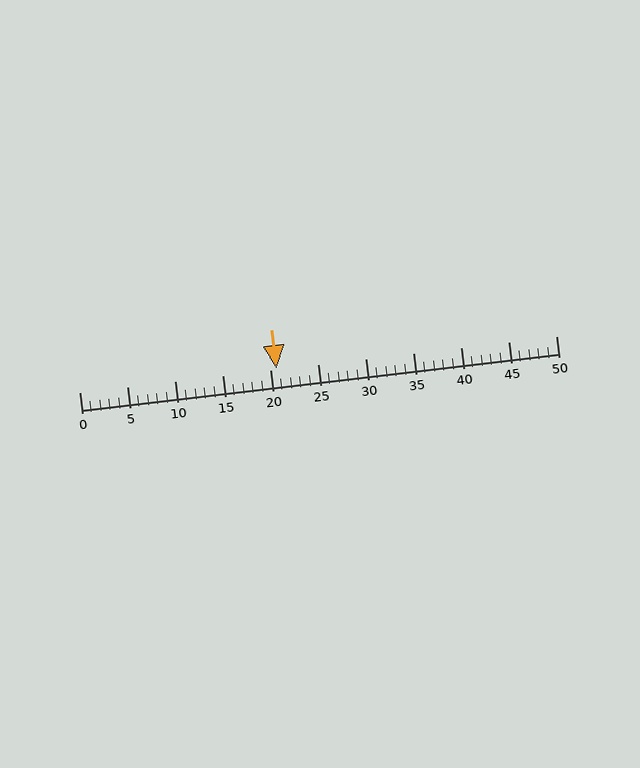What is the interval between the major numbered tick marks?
The major tick marks are spaced 5 units apart.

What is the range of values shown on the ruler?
The ruler shows values from 0 to 50.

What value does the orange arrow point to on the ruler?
The orange arrow points to approximately 21.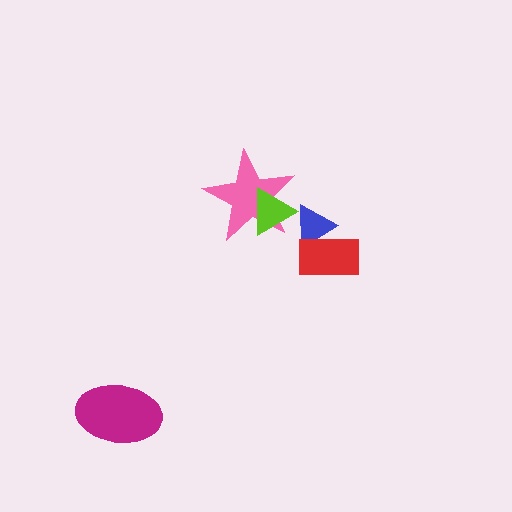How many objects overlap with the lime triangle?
2 objects overlap with the lime triangle.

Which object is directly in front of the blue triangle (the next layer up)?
The red rectangle is directly in front of the blue triangle.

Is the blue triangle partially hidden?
Yes, it is partially covered by another shape.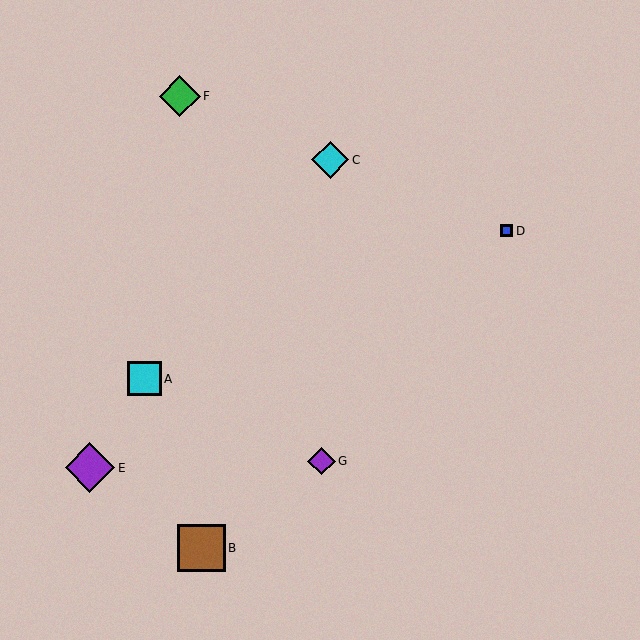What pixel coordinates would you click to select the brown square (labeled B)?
Click at (202, 548) to select the brown square B.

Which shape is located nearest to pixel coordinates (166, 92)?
The green diamond (labeled F) at (180, 96) is nearest to that location.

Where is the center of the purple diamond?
The center of the purple diamond is at (90, 468).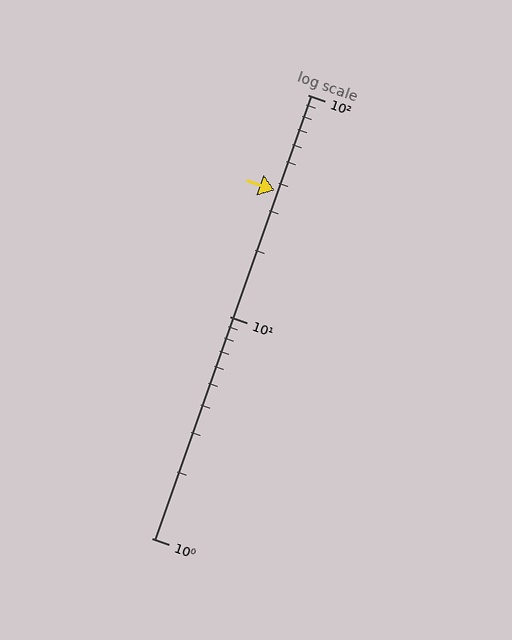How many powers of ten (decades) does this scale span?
The scale spans 2 decades, from 1 to 100.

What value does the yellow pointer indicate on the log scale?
The pointer indicates approximately 37.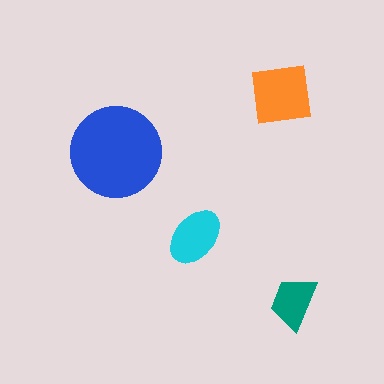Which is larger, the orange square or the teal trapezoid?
The orange square.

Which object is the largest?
The blue circle.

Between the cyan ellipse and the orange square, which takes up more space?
The orange square.